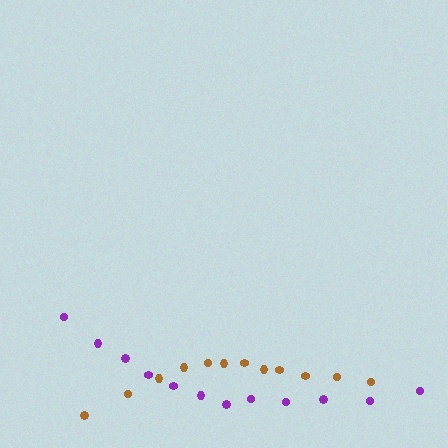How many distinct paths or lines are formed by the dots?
There are 2 distinct paths.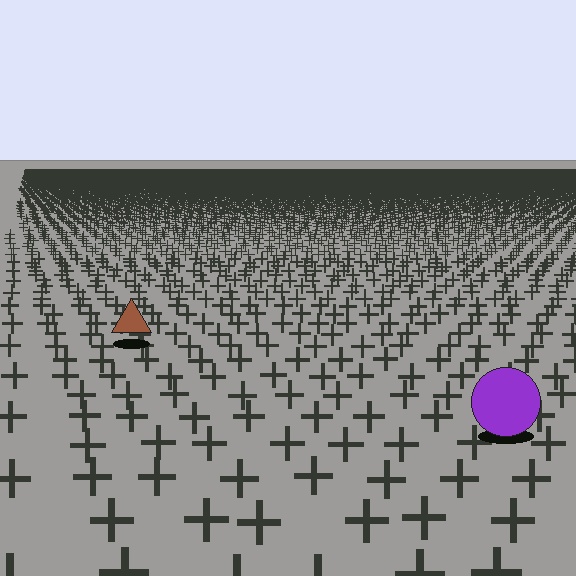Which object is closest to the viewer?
The purple circle is closest. The texture marks near it are larger and more spread out.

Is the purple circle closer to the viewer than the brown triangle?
Yes. The purple circle is closer — you can tell from the texture gradient: the ground texture is coarser near it.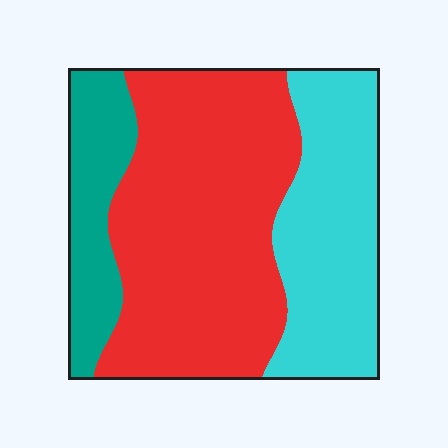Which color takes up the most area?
Red, at roughly 55%.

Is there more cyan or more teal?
Cyan.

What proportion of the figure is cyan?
Cyan takes up about one third (1/3) of the figure.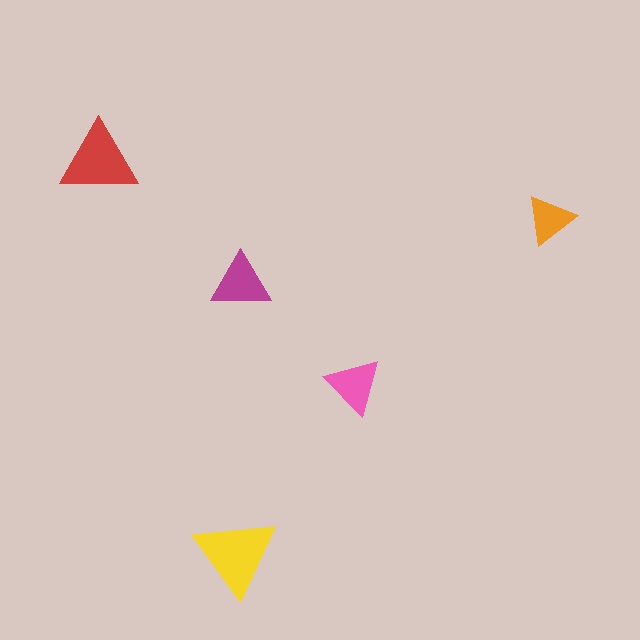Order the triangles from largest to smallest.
the yellow one, the red one, the magenta one, the pink one, the orange one.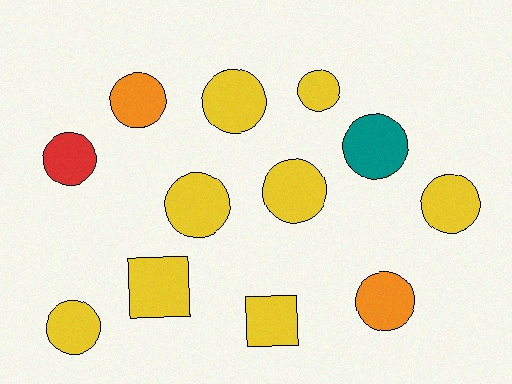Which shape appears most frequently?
Circle, with 10 objects.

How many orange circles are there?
There are 2 orange circles.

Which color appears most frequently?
Yellow, with 8 objects.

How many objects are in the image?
There are 12 objects.